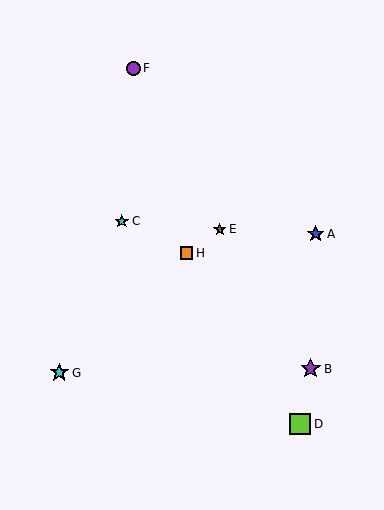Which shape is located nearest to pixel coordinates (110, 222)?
The cyan star (labeled C) at (122, 221) is nearest to that location.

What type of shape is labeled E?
Shape E is a brown star.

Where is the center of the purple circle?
The center of the purple circle is at (133, 68).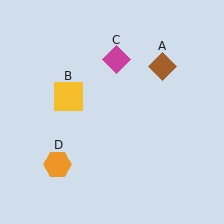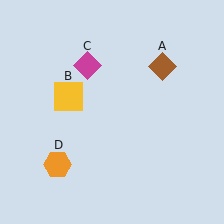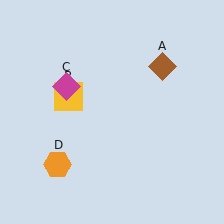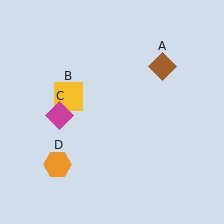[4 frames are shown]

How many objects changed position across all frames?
1 object changed position: magenta diamond (object C).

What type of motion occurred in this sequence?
The magenta diamond (object C) rotated counterclockwise around the center of the scene.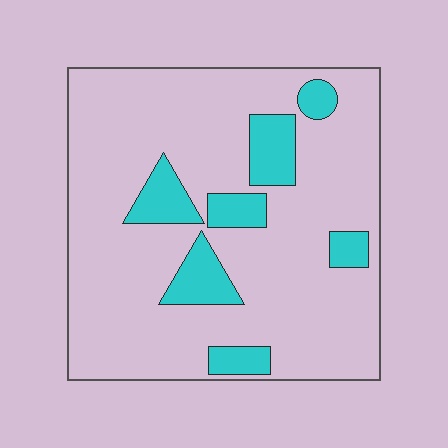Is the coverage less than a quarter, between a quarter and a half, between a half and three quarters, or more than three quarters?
Less than a quarter.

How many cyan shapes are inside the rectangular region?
7.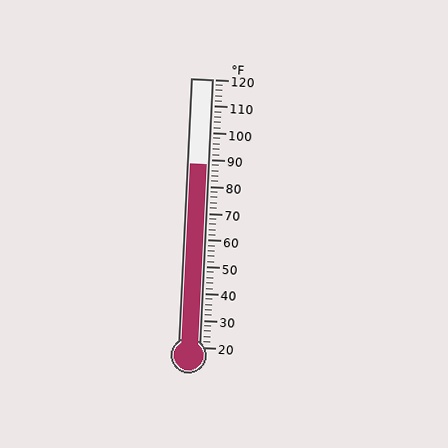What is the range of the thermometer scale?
The thermometer scale ranges from 20°F to 120°F.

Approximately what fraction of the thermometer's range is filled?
The thermometer is filled to approximately 70% of its range.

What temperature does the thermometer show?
The thermometer shows approximately 88°F.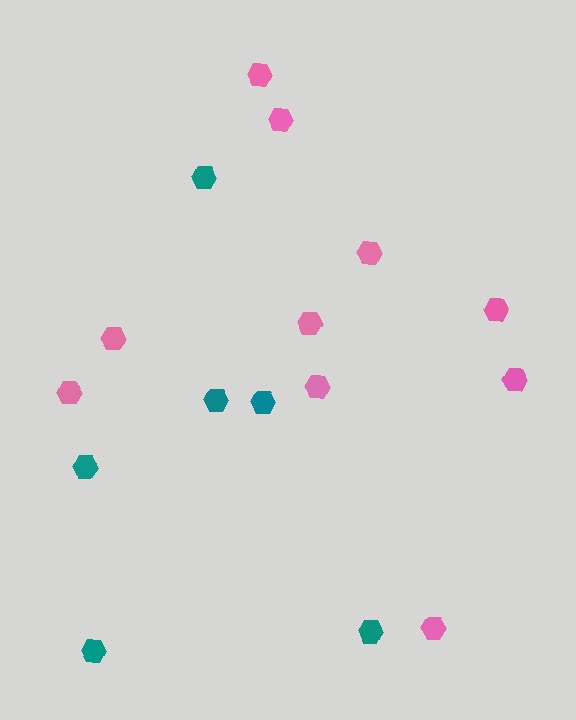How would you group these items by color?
There are 2 groups: one group of pink hexagons (10) and one group of teal hexagons (6).